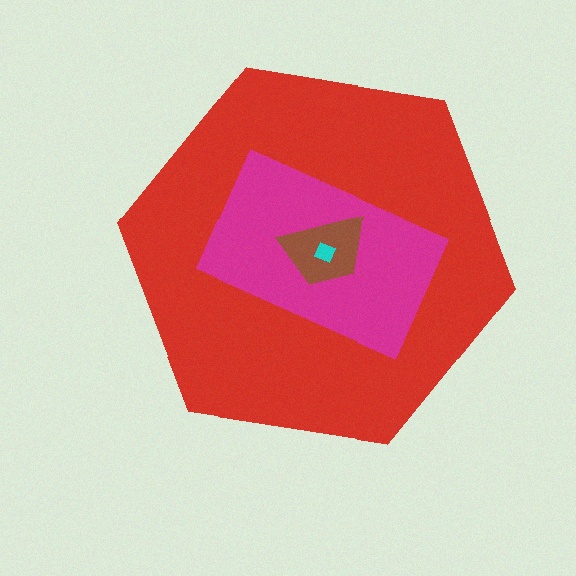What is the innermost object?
The cyan diamond.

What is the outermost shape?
The red hexagon.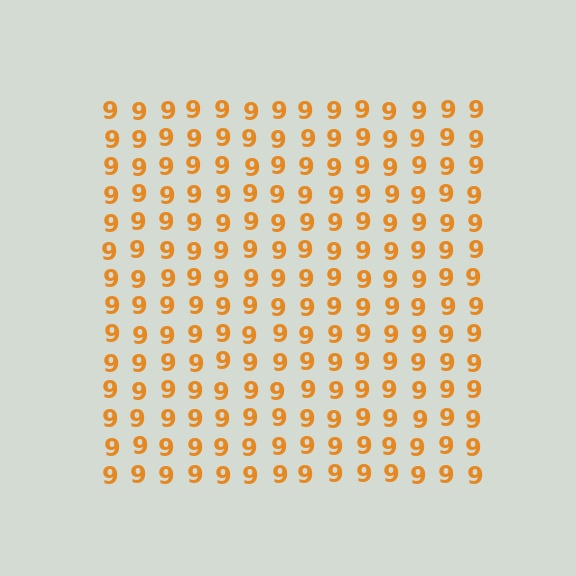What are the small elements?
The small elements are digit 9's.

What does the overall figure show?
The overall figure shows a square.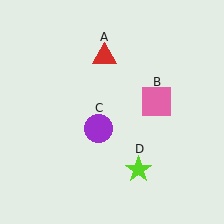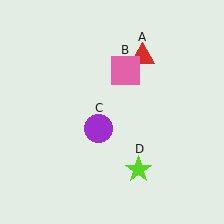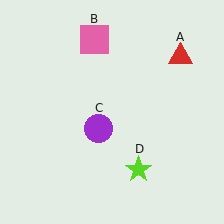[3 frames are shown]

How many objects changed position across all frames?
2 objects changed position: red triangle (object A), pink square (object B).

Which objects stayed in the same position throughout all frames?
Purple circle (object C) and lime star (object D) remained stationary.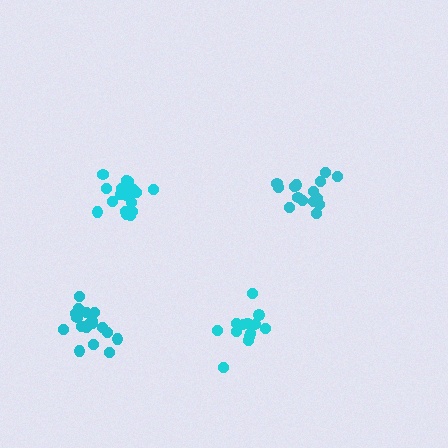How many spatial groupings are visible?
There are 4 spatial groupings.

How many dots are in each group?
Group 1: 15 dots, Group 2: 14 dots, Group 3: 19 dots, Group 4: 18 dots (66 total).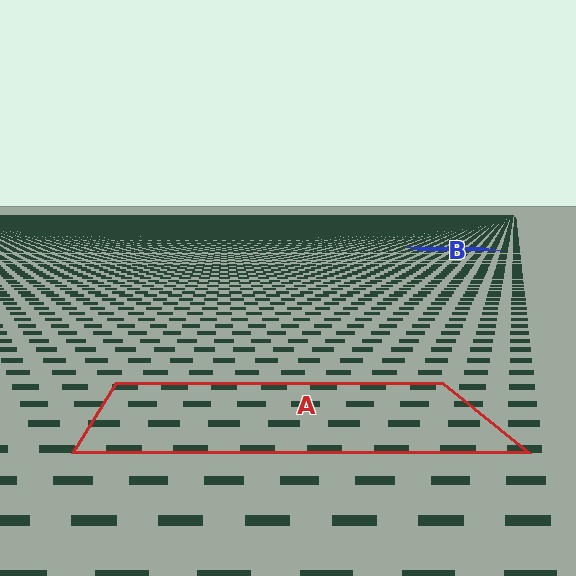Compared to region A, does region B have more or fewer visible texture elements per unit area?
Region B has more texture elements per unit area — they are packed more densely because it is farther away.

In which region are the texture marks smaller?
The texture marks are smaller in region B, because it is farther away.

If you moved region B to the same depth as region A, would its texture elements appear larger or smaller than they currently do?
They would appear larger. At a closer depth, the same texture elements are projected at a bigger on-screen size.